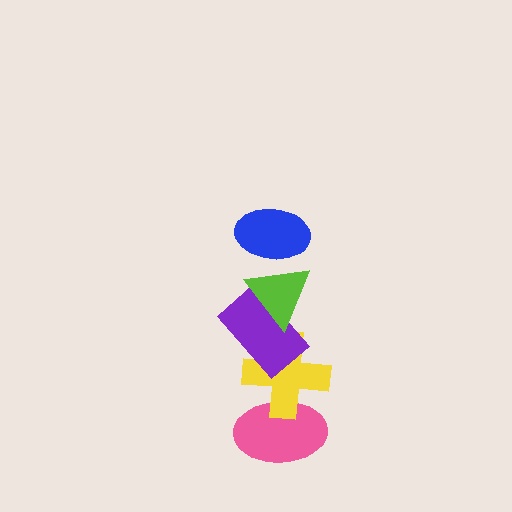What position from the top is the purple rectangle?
The purple rectangle is 3rd from the top.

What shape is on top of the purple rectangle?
The lime triangle is on top of the purple rectangle.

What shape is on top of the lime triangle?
The blue ellipse is on top of the lime triangle.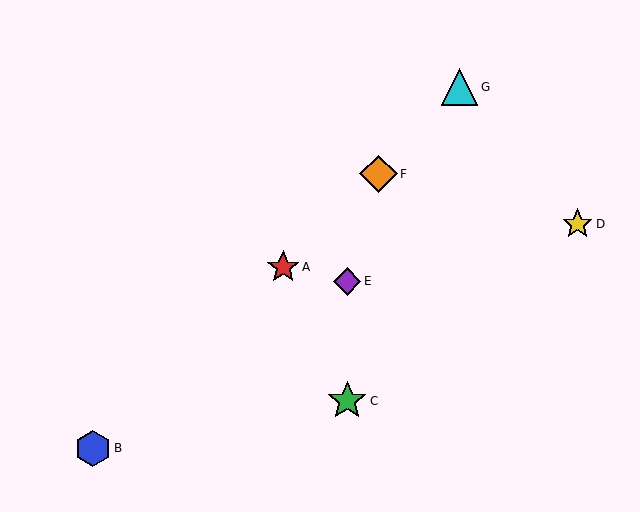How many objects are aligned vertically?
2 objects (C, E) are aligned vertically.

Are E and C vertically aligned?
Yes, both are at x≈347.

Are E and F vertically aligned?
No, E is at x≈347 and F is at x≈379.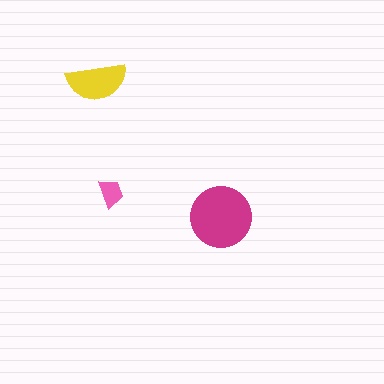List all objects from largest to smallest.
The magenta circle, the yellow semicircle, the pink trapezoid.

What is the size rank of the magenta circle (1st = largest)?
1st.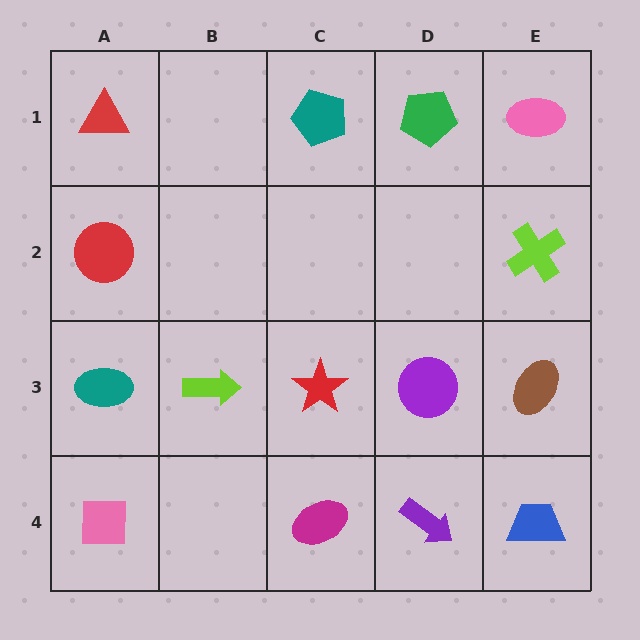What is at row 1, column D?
A green pentagon.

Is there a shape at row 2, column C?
No, that cell is empty.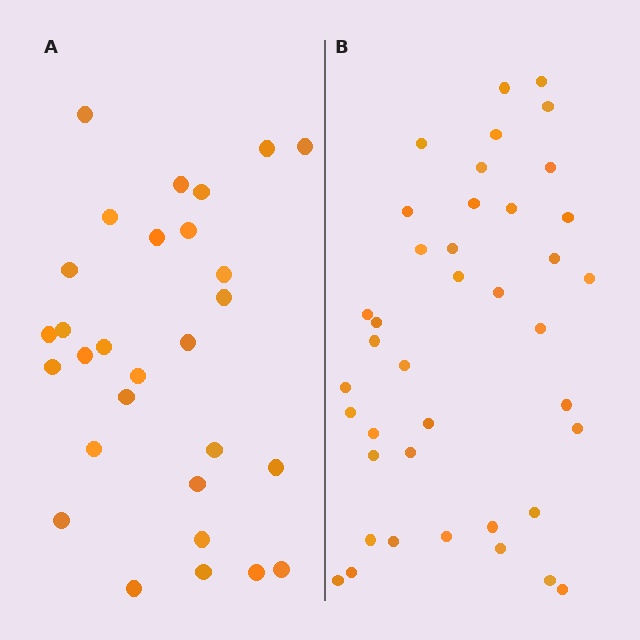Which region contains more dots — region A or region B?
Region B (the right region) has more dots.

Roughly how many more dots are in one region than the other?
Region B has roughly 12 or so more dots than region A.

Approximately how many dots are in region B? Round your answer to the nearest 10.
About 40 dots.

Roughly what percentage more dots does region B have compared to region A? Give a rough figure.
About 40% more.